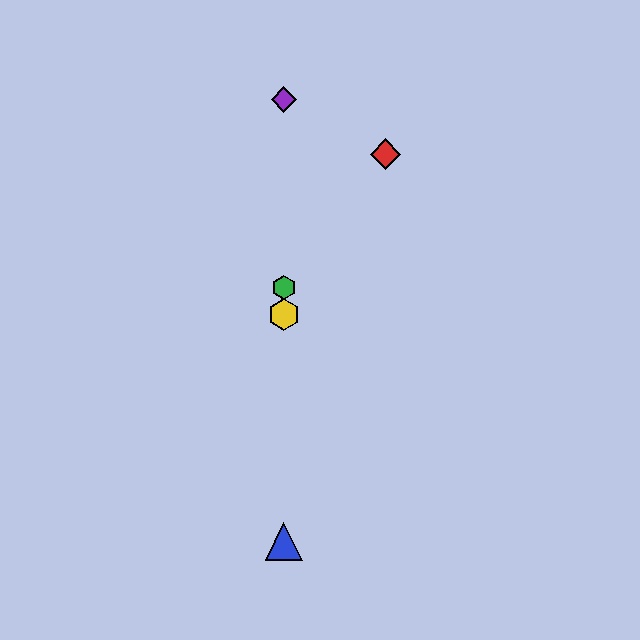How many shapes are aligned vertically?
4 shapes (the blue triangle, the green hexagon, the yellow hexagon, the purple diamond) are aligned vertically.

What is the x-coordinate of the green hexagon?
The green hexagon is at x≈284.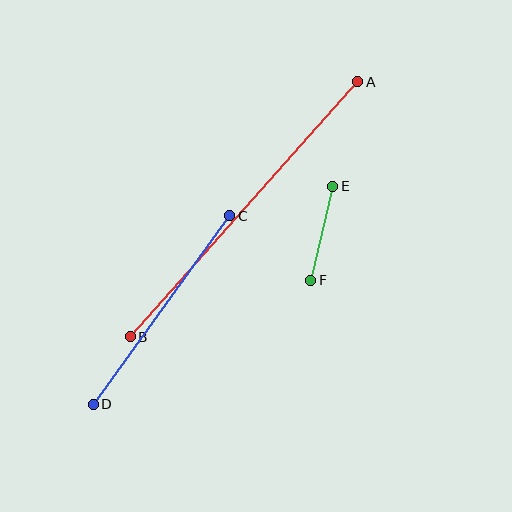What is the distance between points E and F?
The distance is approximately 97 pixels.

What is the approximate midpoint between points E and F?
The midpoint is at approximately (322, 233) pixels.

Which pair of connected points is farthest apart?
Points A and B are farthest apart.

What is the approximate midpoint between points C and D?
The midpoint is at approximately (161, 310) pixels.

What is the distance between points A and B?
The distance is approximately 342 pixels.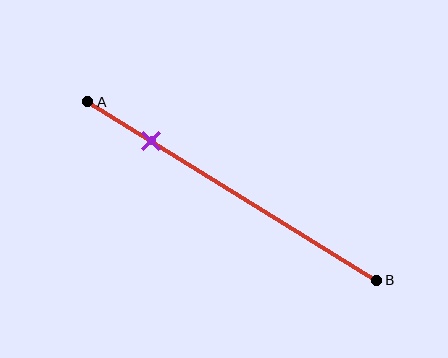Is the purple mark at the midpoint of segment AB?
No, the mark is at about 20% from A, not at the 50% midpoint.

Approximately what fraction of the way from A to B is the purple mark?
The purple mark is approximately 20% of the way from A to B.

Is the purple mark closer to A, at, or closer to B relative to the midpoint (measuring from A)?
The purple mark is closer to point A than the midpoint of segment AB.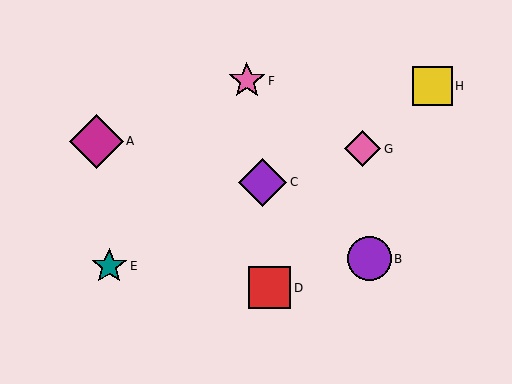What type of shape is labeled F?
Shape F is a pink star.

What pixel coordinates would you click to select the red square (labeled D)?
Click at (270, 288) to select the red square D.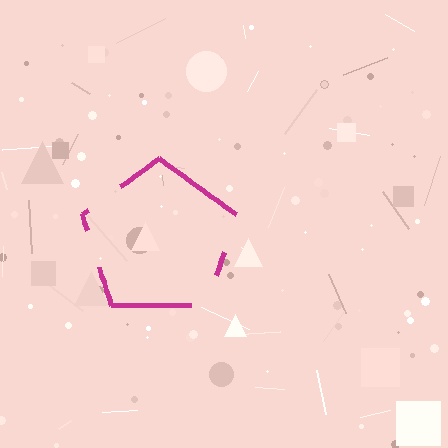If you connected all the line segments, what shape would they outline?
They would outline a pentagon.